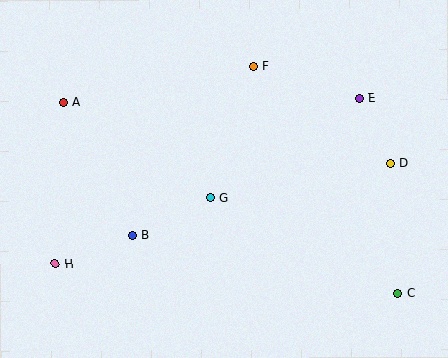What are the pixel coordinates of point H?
Point H is at (55, 264).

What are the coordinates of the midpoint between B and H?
The midpoint between B and H is at (94, 249).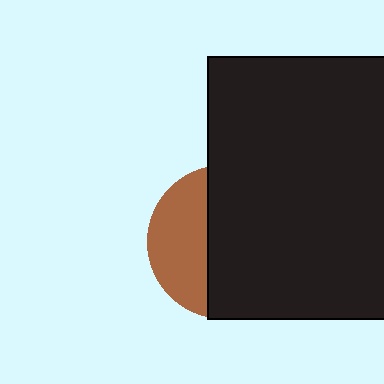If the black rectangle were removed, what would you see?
You would see the complete brown circle.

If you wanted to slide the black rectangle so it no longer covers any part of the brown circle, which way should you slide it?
Slide it right — that is the most direct way to separate the two shapes.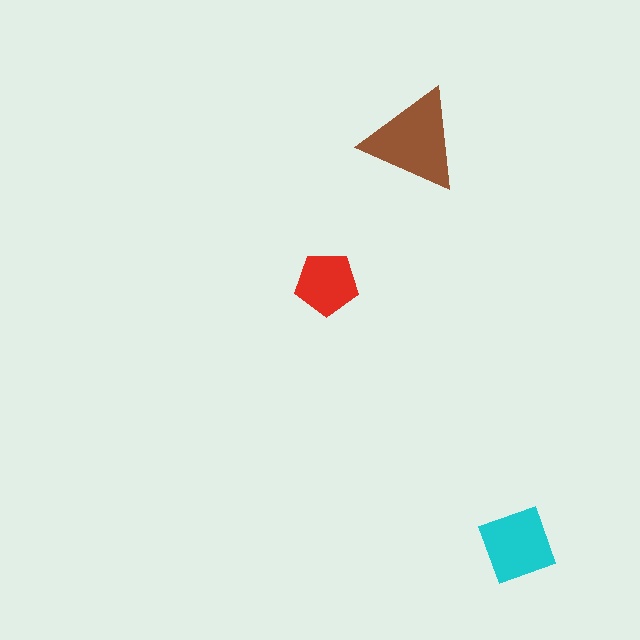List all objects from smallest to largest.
The red pentagon, the cyan square, the brown triangle.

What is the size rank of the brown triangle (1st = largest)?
1st.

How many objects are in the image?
There are 3 objects in the image.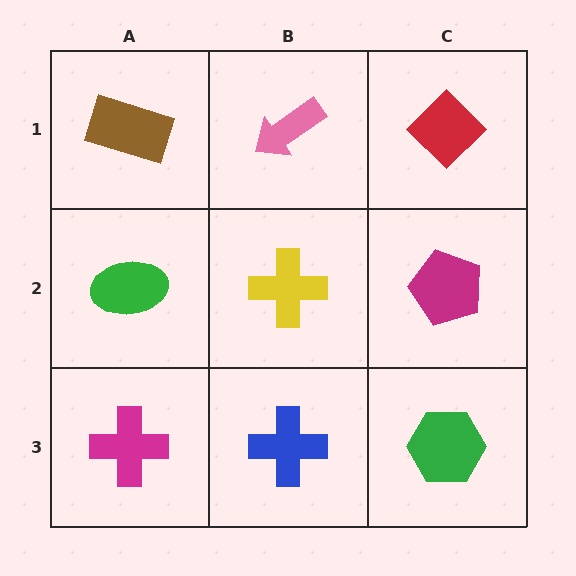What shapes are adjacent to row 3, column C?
A magenta pentagon (row 2, column C), a blue cross (row 3, column B).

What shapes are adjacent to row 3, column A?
A green ellipse (row 2, column A), a blue cross (row 3, column B).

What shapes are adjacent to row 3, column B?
A yellow cross (row 2, column B), a magenta cross (row 3, column A), a green hexagon (row 3, column C).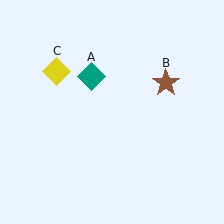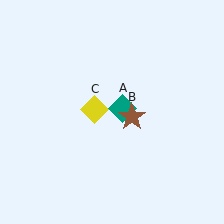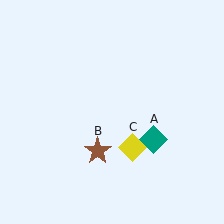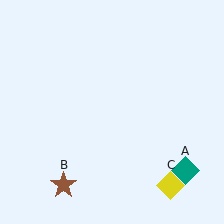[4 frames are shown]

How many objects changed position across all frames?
3 objects changed position: teal diamond (object A), brown star (object B), yellow diamond (object C).